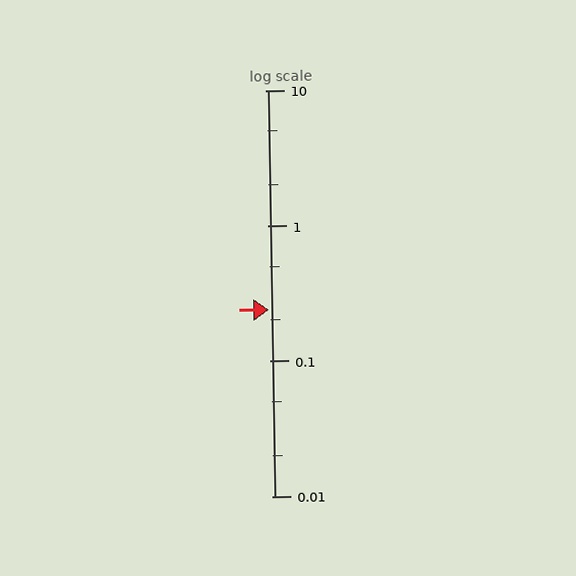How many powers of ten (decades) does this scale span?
The scale spans 3 decades, from 0.01 to 10.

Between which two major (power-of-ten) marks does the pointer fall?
The pointer is between 0.1 and 1.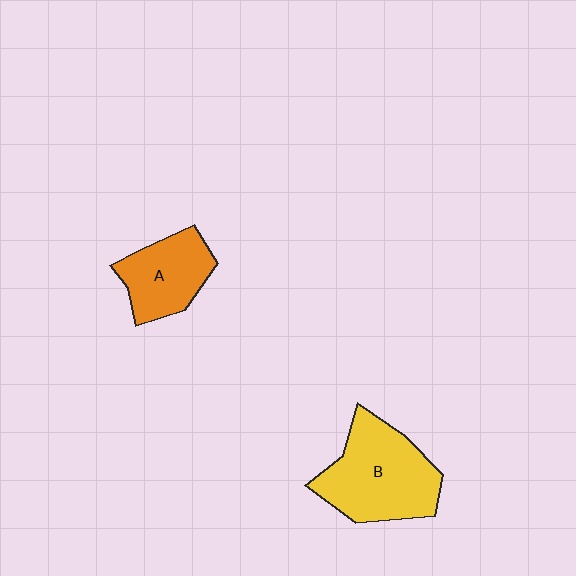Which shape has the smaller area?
Shape A (orange).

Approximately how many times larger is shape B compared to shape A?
Approximately 1.5 times.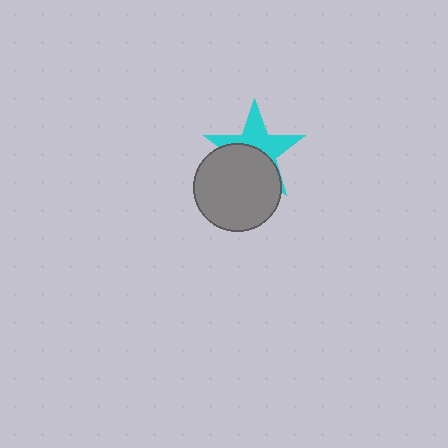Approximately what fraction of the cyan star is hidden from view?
Roughly 51% of the cyan star is hidden behind the gray circle.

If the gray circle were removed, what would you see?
You would see the complete cyan star.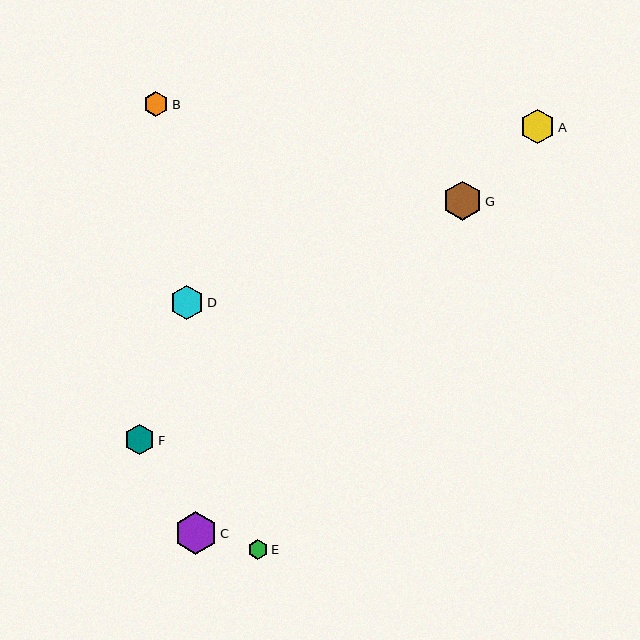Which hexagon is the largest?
Hexagon C is the largest with a size of approximately 42 pixels.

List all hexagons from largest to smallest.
From largest to smallest: C, G, A, D, F, B, E.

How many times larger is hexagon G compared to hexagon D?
Hexagon G is approximately 1.1 times the size of hexagon D.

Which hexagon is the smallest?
Hexagon E is the smallest with a size of approximately 20 pixels.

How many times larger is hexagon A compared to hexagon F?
Hexagon A is approximately 1.1 times the size of hexagon F.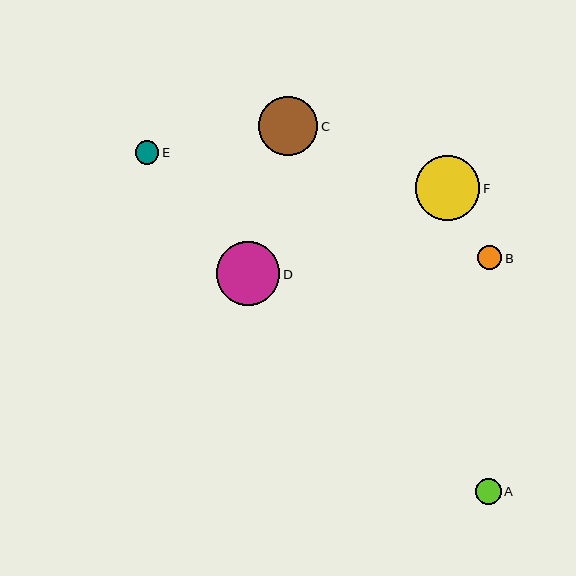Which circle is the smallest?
Circle E is the smallest with a size of approximately 23 pixels.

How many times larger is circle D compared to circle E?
Circle D is approximately 2.7 times the size of circle E.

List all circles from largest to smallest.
From largest to smallest: F, D, C, A, B, E.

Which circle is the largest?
Circle F is the largest with a size of approximately 64 pixels.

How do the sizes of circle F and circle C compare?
Circle F and circle C are approximately the same size.